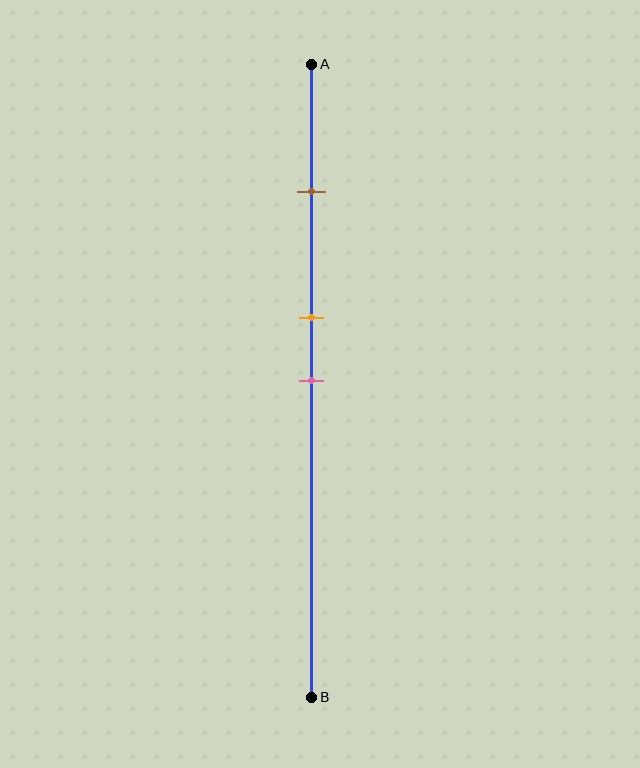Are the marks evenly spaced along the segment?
No, the marks are not evenly spaced.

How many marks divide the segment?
There are 3 marks dividing the segment.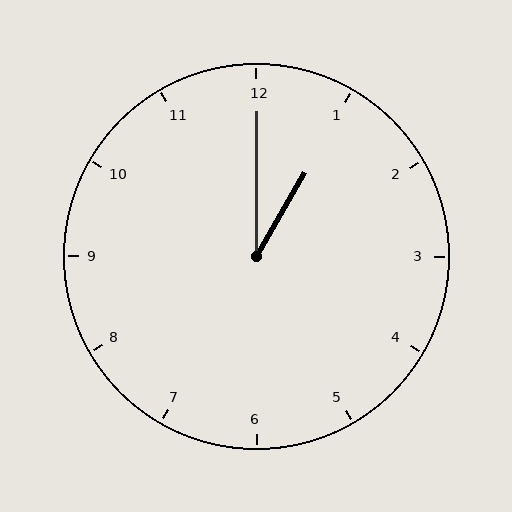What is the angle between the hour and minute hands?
Approximately 30 degrees.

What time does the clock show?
1:00.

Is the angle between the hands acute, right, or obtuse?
It is acute.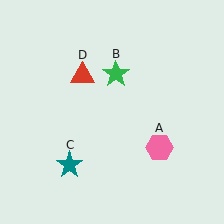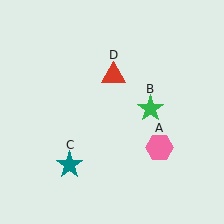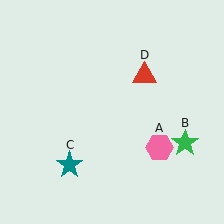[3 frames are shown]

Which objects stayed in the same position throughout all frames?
Pink hexagon (object A) and teal star (object C) remained stationary.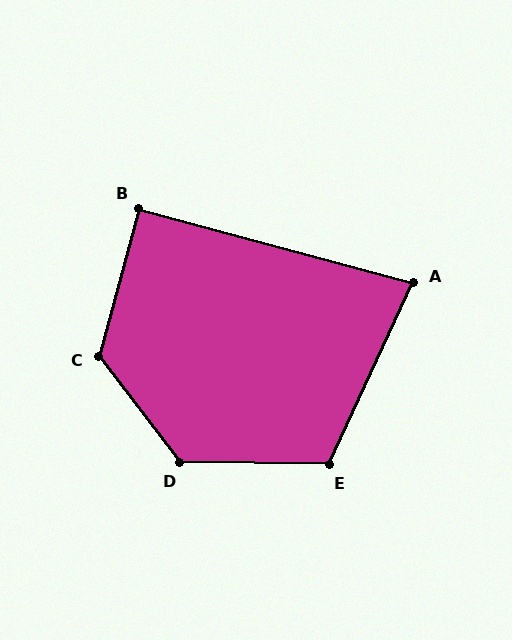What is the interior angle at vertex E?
Approximately 114 degrees (obtuse).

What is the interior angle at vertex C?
Approximately 127 degrees (obtuse).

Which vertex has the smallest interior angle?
A, at approximately 80 degrees.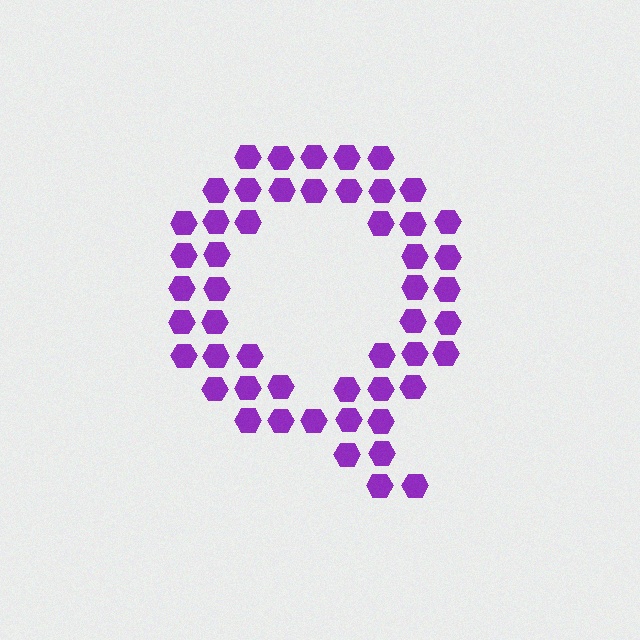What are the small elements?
The small elements are hexagons.